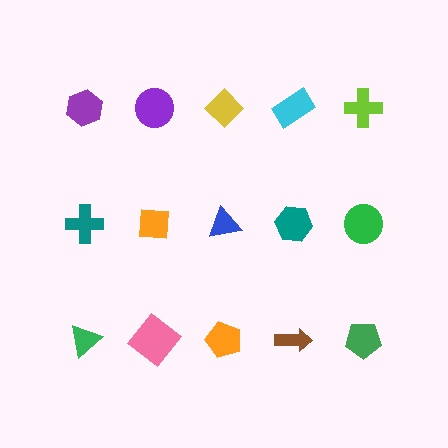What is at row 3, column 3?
An orange pentagon.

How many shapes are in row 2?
5 shapes.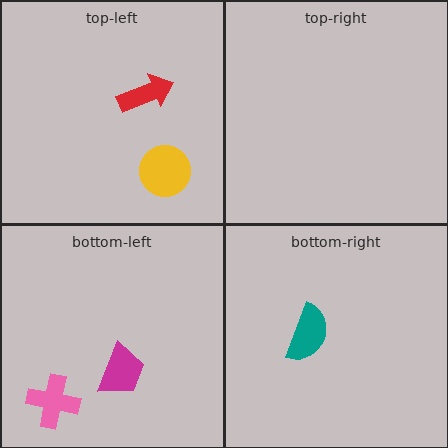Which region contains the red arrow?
The top-left region.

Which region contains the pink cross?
The bottom-left region.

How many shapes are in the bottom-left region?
2.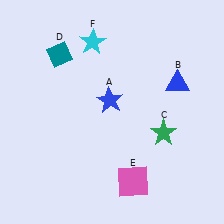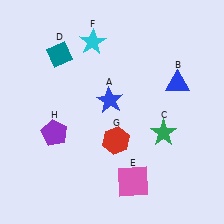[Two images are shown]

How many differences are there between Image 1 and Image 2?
There are 2 differences between the two images.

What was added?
A red hexagon (G), a purple pentagon (H) were added in Image 2.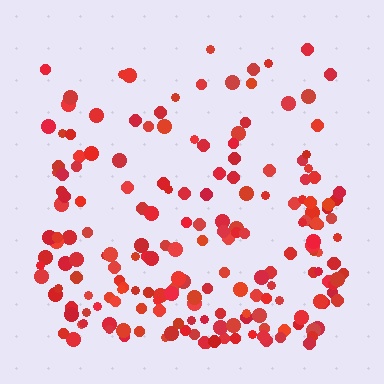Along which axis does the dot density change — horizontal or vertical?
Vertical.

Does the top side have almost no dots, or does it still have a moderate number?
Still a moderate number, just noticeably fewer than the bottom.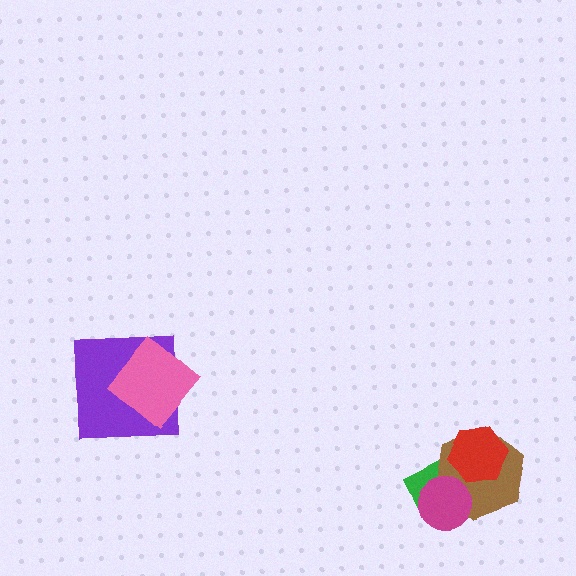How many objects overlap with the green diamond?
2 objects overlap with the green diamond.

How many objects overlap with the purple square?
1 object overlaps with the purple square.